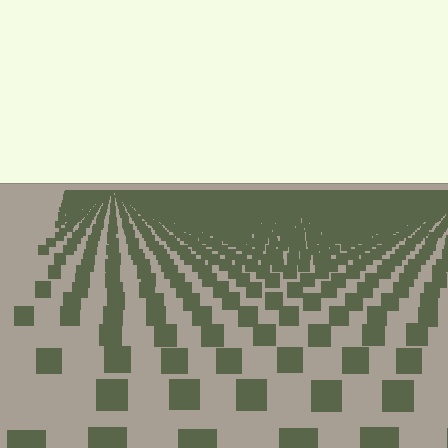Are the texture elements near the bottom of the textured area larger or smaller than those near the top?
Larger. Near the bottom, elements are closer to the viewer and appear at a bigger on-screen size.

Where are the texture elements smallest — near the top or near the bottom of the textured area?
Near the top.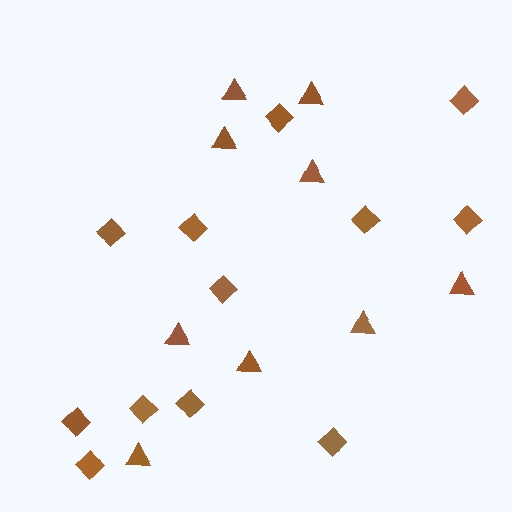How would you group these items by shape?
There are 2 groups: one group of triangles (9) and one group of diamonds (12).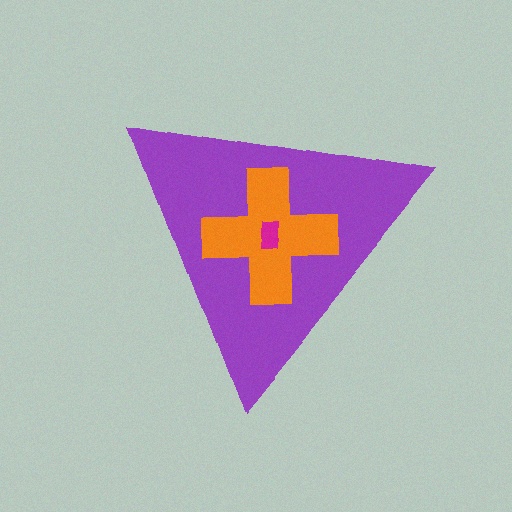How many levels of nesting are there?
3.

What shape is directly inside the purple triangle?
The orange cross.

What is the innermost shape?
The magenta rectangle.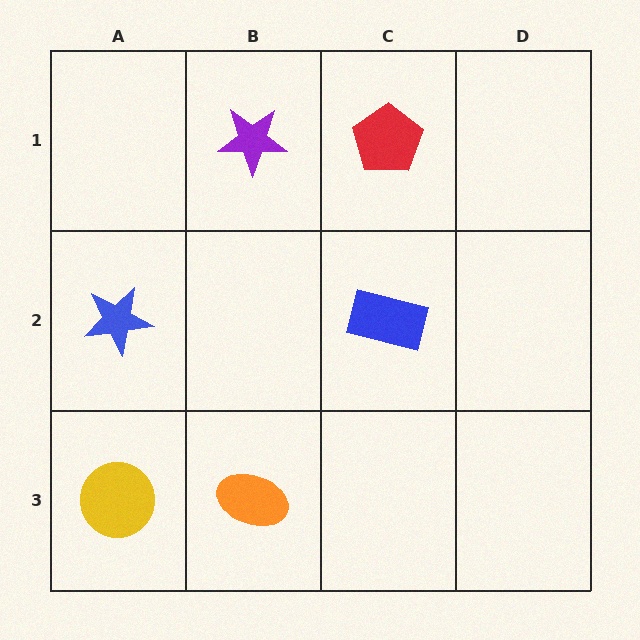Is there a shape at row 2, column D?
No, that cell is empty.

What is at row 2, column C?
A blue rectangle.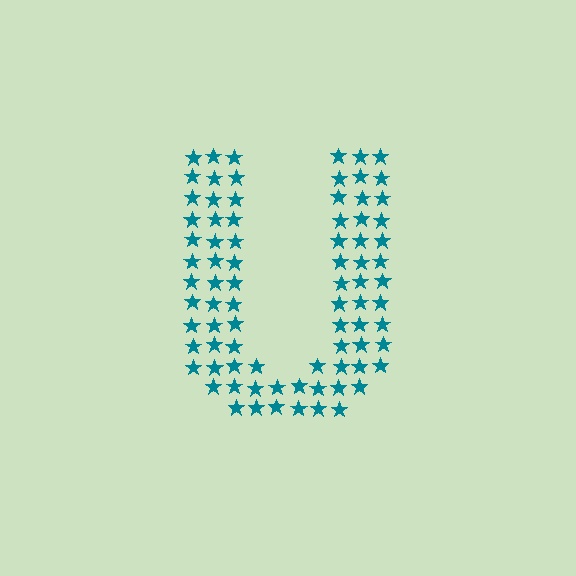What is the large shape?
The large shape is the letter U.